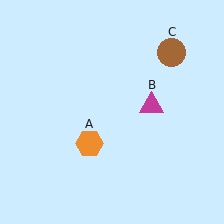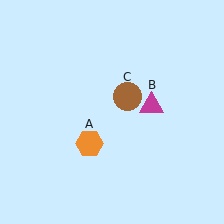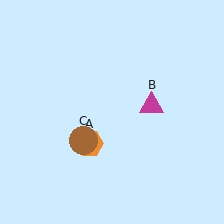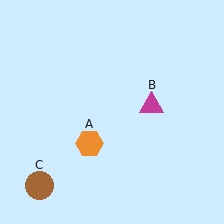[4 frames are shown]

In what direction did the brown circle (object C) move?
The brown circle (object C) moved down and to the left.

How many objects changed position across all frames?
1 object changed position: brown circle (object C).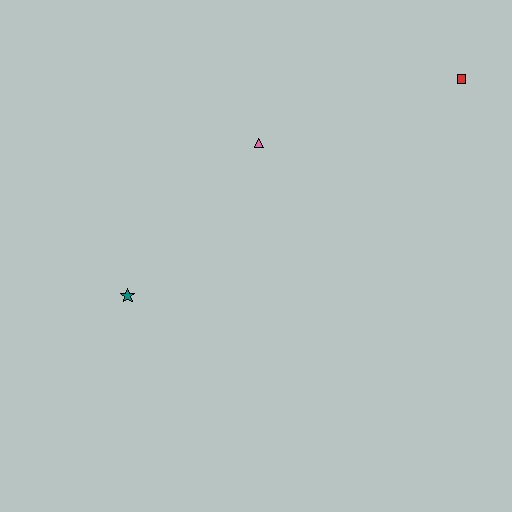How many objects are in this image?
There are 3 objects.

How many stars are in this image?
There is 1 star.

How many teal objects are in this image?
There is 1 teal object.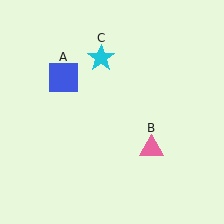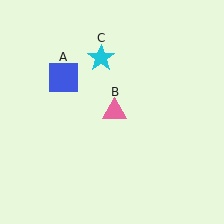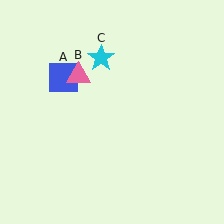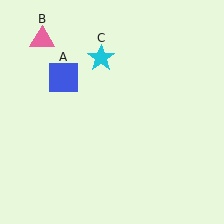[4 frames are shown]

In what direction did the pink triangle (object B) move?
The pink triangle (object B) moved up and to the left.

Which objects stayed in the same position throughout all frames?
Blue square (object A) and cyan star (object C) remained stationary.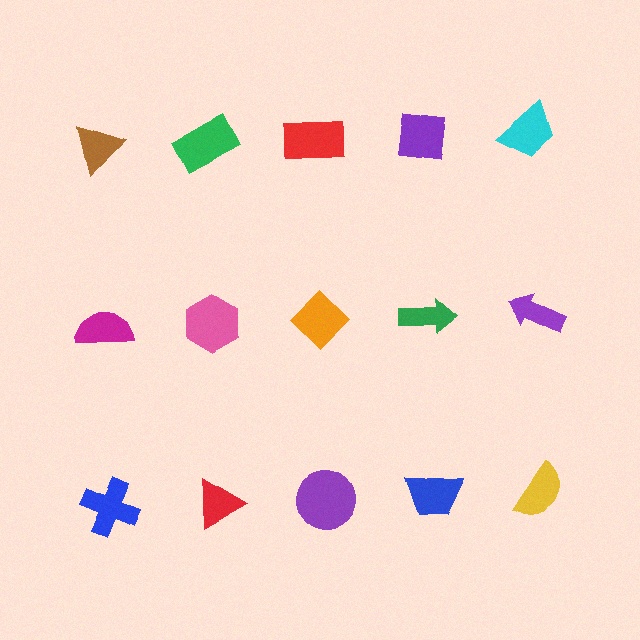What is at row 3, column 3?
A purple circle.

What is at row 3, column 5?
A yellow semicircle.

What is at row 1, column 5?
A cyan trapezoid.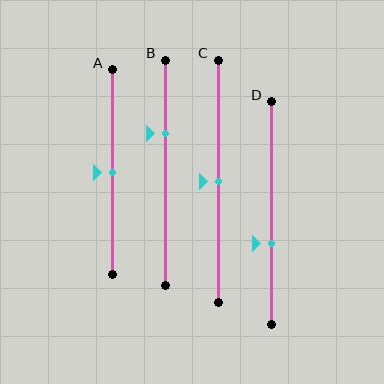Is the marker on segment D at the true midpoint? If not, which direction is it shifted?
No, the marker on segment D is shifted downward by about 14% of the segment length.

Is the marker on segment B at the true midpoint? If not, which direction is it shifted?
No, the marker on segment B is shifted upward by about 17% of the segment length.